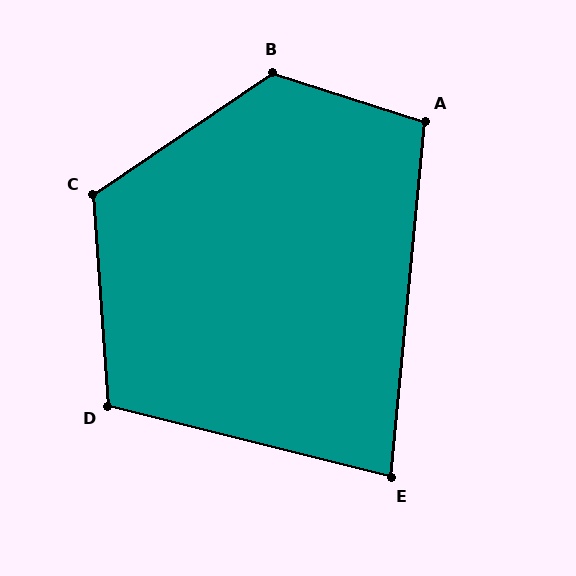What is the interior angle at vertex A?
Approximately 102 degrees (obtuse).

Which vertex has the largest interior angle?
B, at approximately 128 degrees.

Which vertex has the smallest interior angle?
E, at approximately 81 degrees.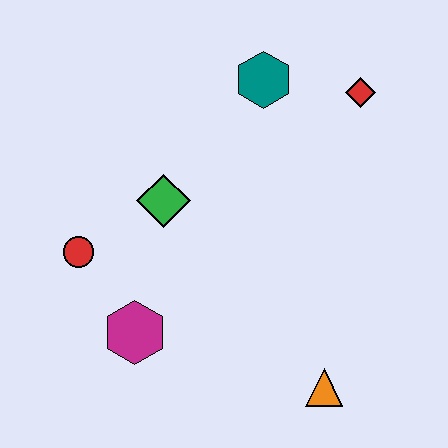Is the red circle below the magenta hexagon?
No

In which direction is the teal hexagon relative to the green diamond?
The teal hexagon is above the green diamond.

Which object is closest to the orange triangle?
The magenta hexagon is closest to the orange triangle.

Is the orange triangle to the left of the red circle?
No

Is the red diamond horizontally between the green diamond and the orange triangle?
No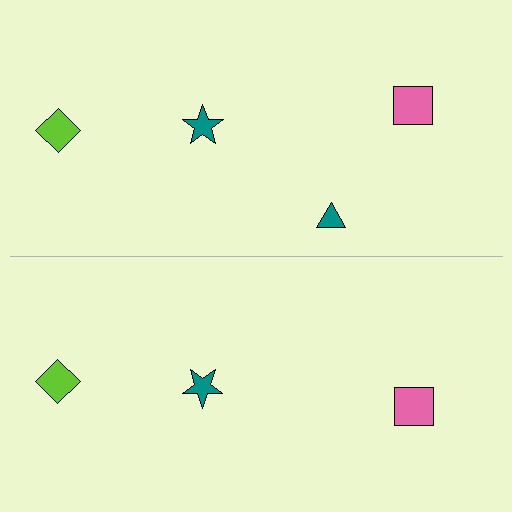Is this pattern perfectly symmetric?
No, the pattern is not perfectly symmetric. A teal triangle is missing from the bottom side.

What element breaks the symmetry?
A teal triangle is missing from the bottom side.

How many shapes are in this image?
There are 7 shapes in this image.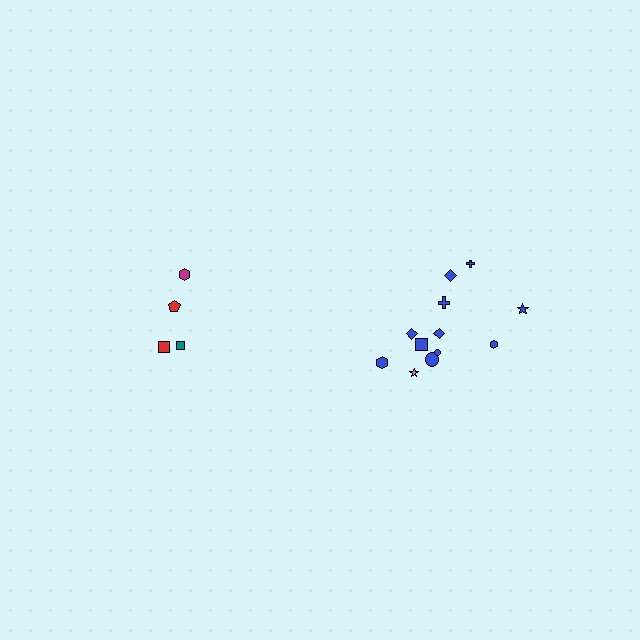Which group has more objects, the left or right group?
The right group.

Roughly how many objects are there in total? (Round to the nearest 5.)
Roughly 15 objects in total.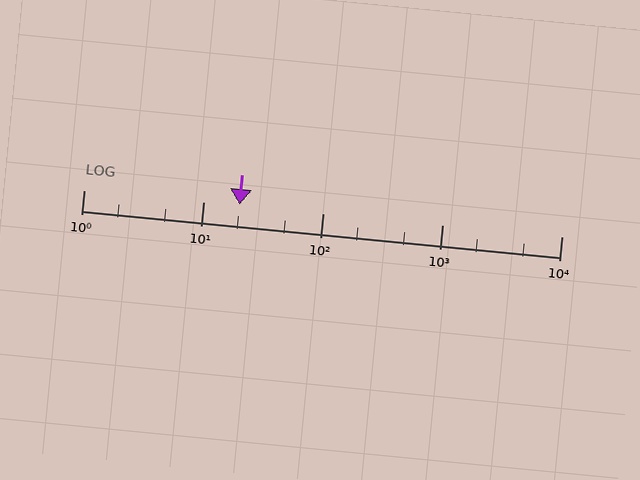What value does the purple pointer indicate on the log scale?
The pointer indicates approximately 20.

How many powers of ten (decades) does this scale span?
The scale spans 4 decades, from 1 to 10000.